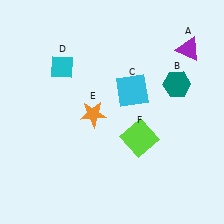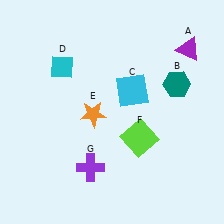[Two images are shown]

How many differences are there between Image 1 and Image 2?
There is 1 difference between the two images.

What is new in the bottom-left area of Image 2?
A purple cross (G) was added in the bottom-left area of Image 2.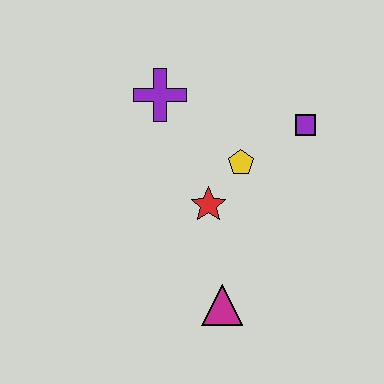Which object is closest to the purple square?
The yellow pentagon is closest to the purple square.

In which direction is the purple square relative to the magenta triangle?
The purple square is above the magenta triangle.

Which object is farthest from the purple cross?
The magenta triangle is farthest from the purple cross.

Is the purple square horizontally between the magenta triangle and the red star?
No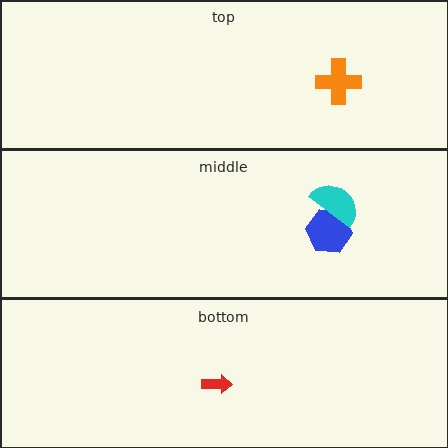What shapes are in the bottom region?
The red arrow.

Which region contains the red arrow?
The bottom region.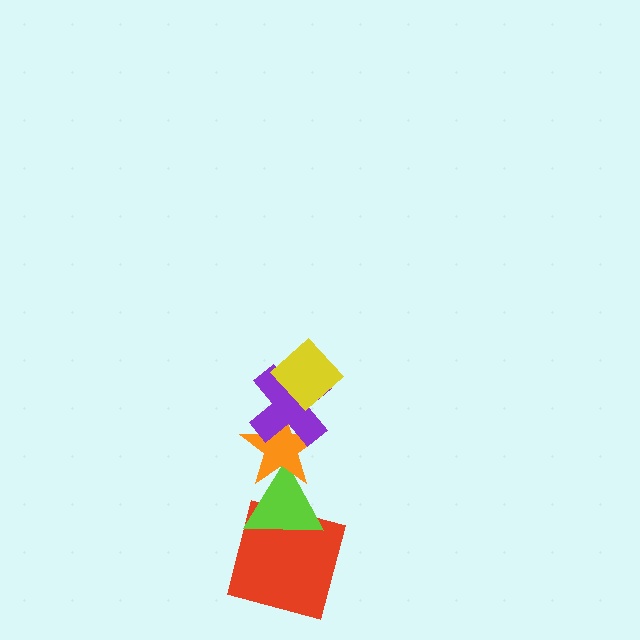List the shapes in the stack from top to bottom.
From top to bottom: the yellow diamond, the purple cross, the orange star, the lime triangle, the red square.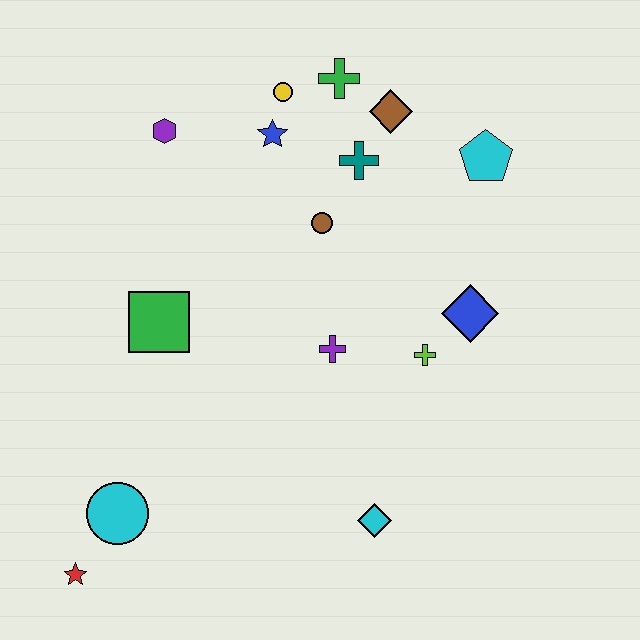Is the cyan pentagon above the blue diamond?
Yes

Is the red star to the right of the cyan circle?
No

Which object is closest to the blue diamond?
The lime cross is closest to the blue diamond.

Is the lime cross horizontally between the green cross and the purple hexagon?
No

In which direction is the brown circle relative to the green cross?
The brown circle is below the green cross.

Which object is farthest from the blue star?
The red star is farthest from the blue star.